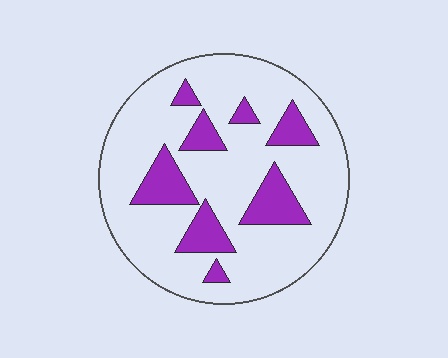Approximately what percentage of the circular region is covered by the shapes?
Approximately 20%.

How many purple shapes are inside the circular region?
8.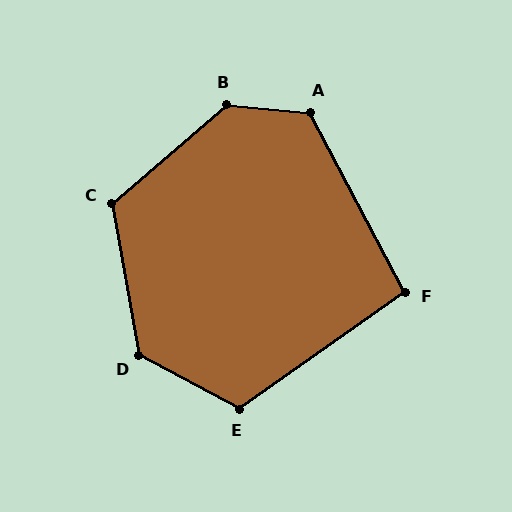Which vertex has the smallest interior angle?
F, at approximately 97 degrees.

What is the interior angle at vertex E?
Approximately 117 degrees (obtuse).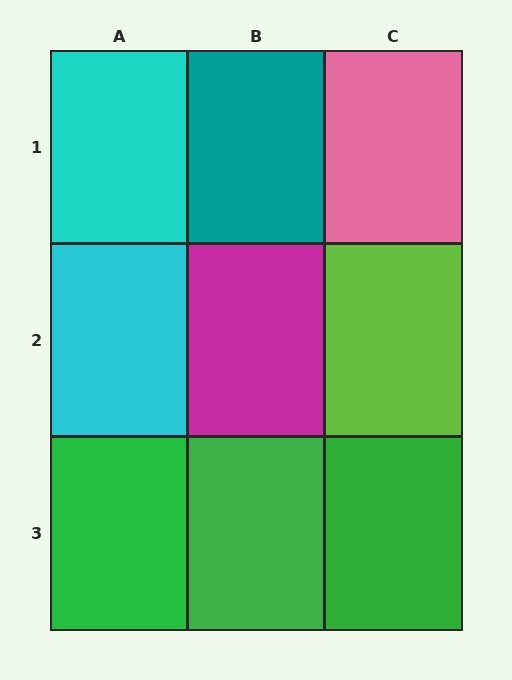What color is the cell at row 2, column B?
Magenta.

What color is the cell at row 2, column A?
Cyan.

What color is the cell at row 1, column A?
Cyan.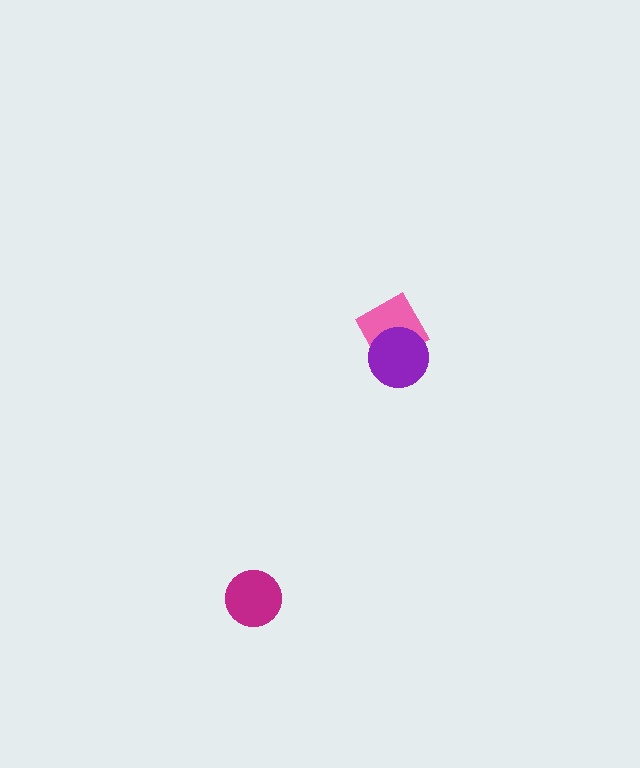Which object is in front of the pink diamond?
The purple circle is in front of the pink diamond.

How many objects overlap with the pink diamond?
1 object overlaps with the pink diamond.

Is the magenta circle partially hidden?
No, no other shape covers it.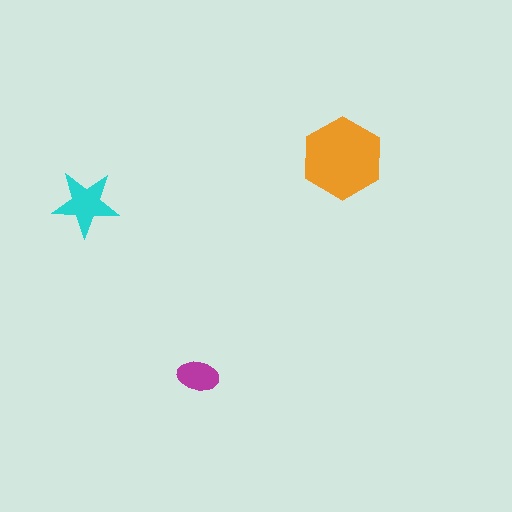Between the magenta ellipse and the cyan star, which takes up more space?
The cyan star.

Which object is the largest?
The orange hexagon.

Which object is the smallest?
The magenta ellipse.